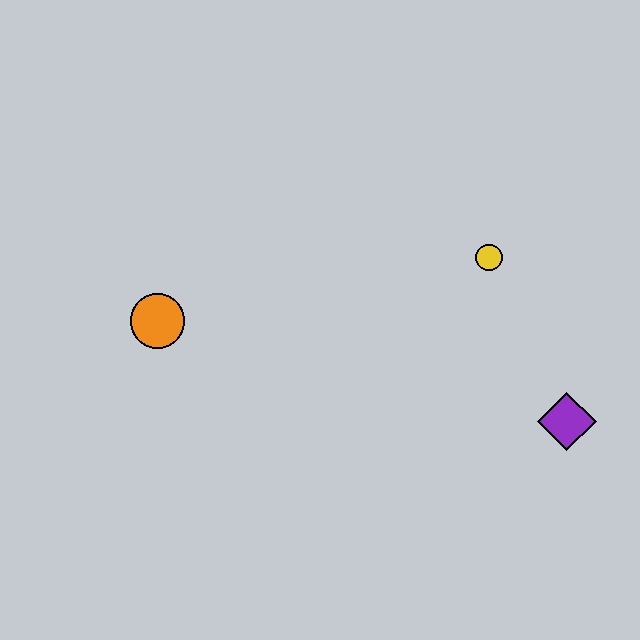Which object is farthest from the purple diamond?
The orange circle is farthest from the purple diamond.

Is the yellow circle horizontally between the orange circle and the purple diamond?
Yes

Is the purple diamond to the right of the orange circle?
Yes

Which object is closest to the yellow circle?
The purple diamond is closest to the yellow circle.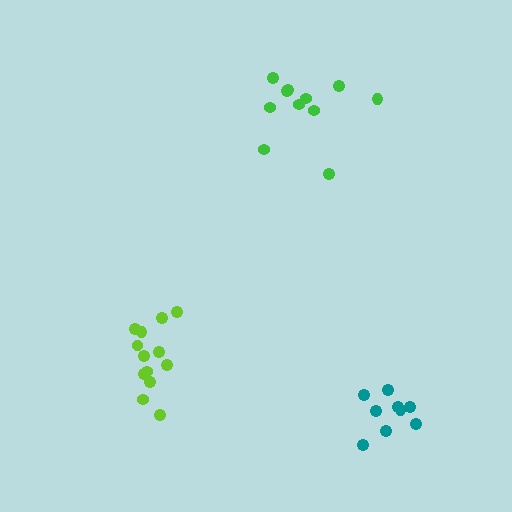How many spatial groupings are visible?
There are 3 spatial groupings.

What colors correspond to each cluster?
The clusters are colored: lime, teal, green.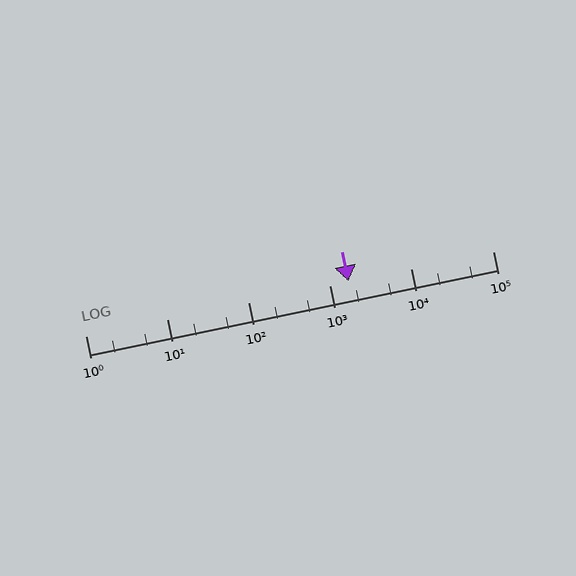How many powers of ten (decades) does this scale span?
The scale spans 5 decades, from 1 to 100000.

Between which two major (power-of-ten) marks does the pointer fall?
The pointer is between 1000 and 10000.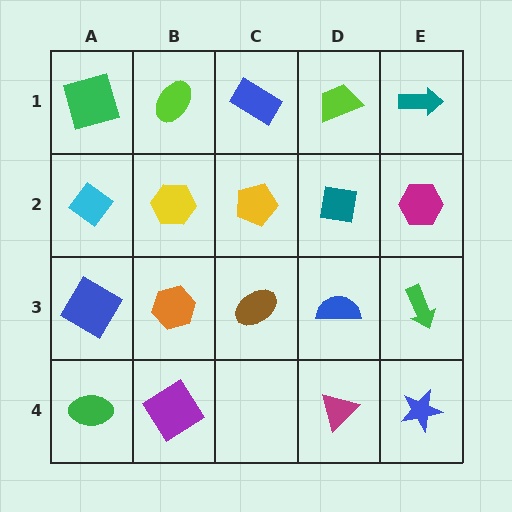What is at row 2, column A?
A cyan diamond.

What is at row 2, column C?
A yellow pentagon.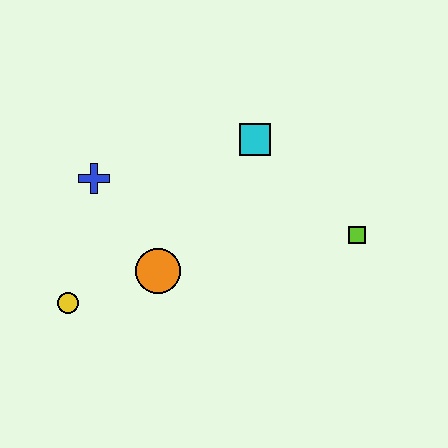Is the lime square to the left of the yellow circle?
No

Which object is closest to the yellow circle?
The orange circle is closest to the yellow circle.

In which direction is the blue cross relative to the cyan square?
The blue cross is to the left of the cyan square.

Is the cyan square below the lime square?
No